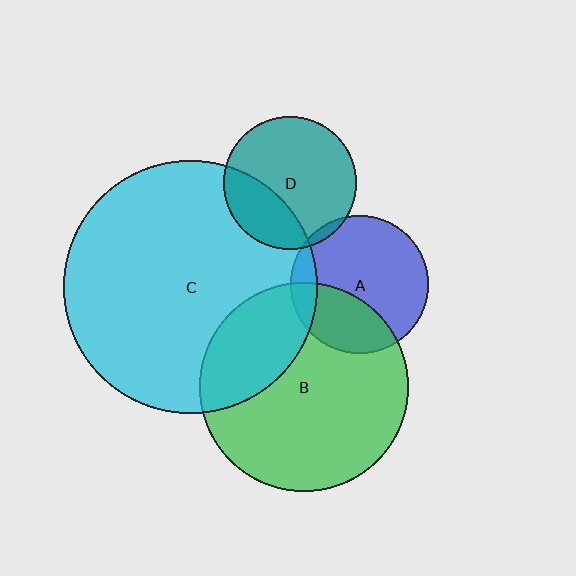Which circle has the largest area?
Circle C (cyan).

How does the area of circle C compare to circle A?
Approximately 3.4 times.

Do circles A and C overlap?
Yes.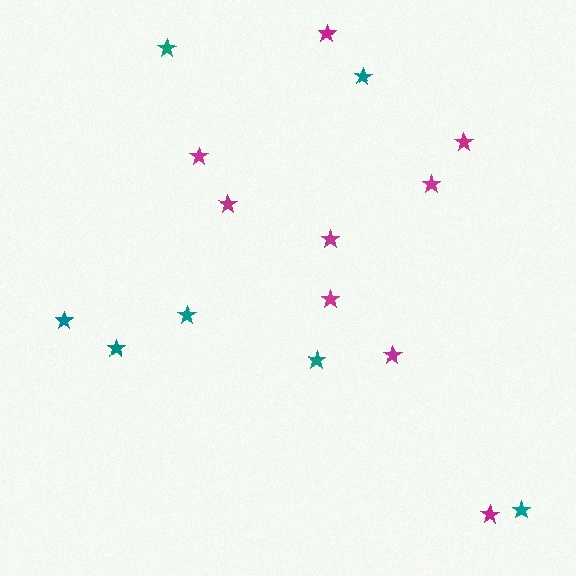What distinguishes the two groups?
There are 2 groups: one group of teal stars (7) and one group of magenta stars (9).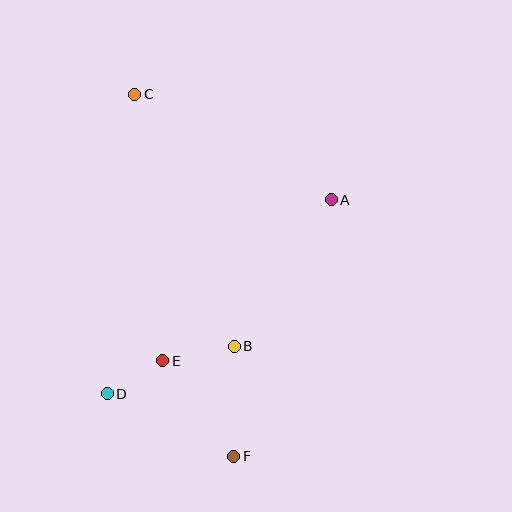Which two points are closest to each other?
Points D and E are closest to each other.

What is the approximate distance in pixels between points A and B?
The distance between A and B is approximately 176 pixels.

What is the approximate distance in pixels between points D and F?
The distance between D and F is approximately 142 pixels.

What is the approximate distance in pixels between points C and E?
The distance between C and E is approximately 268 pixels.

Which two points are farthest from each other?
Points C and F are farthest from each other.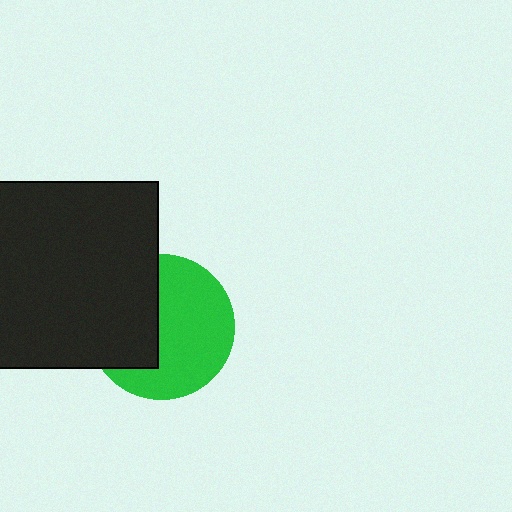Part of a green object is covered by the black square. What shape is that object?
It is a circle.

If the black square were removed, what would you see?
You would see the complete green circle.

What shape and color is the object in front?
The object in front is a black square.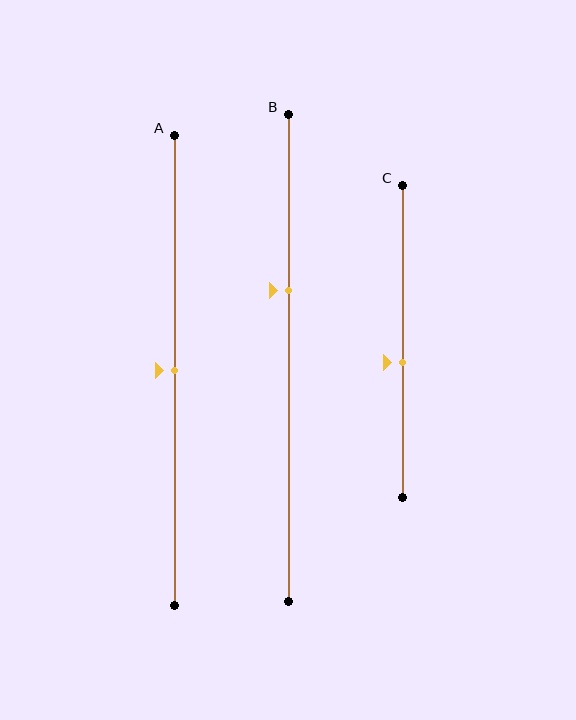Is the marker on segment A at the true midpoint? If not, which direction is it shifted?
Yes, the marker on segment A is at the true midpoint.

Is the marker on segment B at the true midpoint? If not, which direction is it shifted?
No, the marker on segment B is shifted upward by about 14% of the segment length.